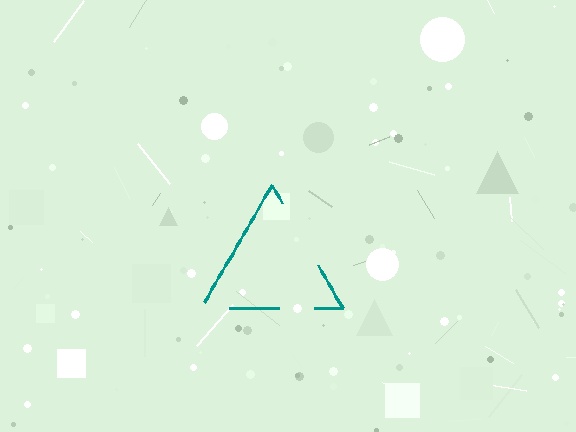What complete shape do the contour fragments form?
The contour fragments form a triangle.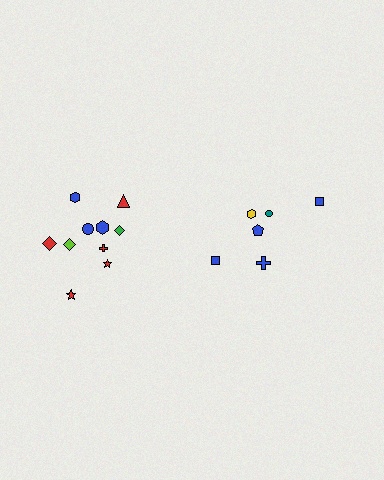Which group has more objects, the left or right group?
The left group.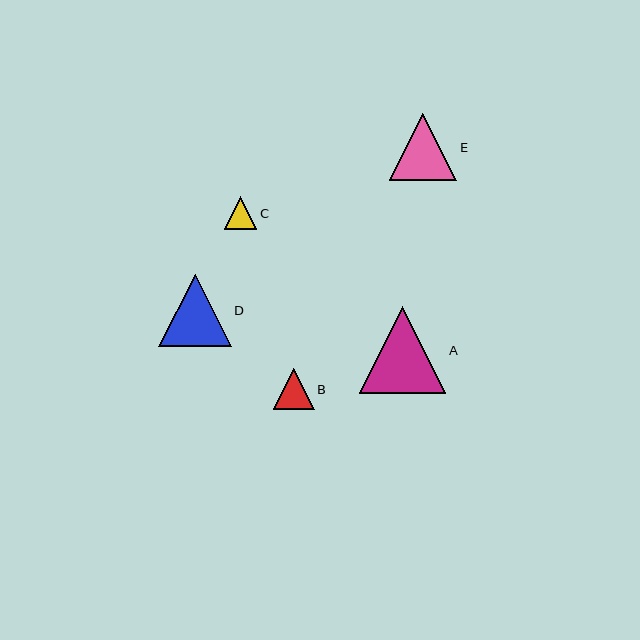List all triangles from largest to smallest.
From largest to smallest: A, D, E, B, C.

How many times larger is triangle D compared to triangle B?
Triangle D is approximately 1.8 times the size of triangle B.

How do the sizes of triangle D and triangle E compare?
Triangle D and triangle E are approximately the same size.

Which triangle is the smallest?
Triangle C is the smallest with a size of approximately 33 pixels.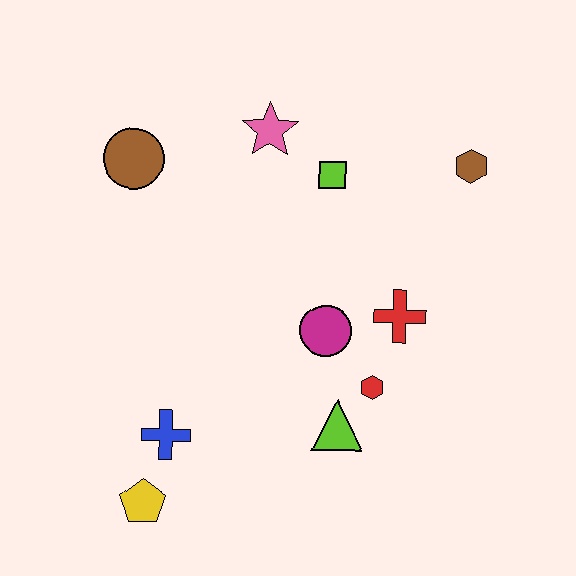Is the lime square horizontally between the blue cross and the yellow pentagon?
No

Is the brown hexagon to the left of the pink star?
No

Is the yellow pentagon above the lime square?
No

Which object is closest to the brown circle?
The pink star is closest to the brown circle.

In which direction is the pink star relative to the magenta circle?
The pink star is above the magenta circle.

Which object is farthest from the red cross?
The yellow pentagon is farthest from the red cross.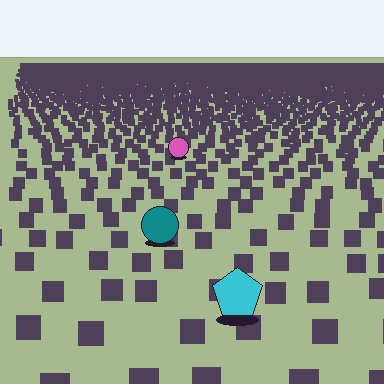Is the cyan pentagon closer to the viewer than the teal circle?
Yes. The cyan pentagon is closer — you can tell from the texture gradient: the ground texture is coarser near it.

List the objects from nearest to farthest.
From nearest to farthest: the cyan pentagon, the teal circle, the pink circle.